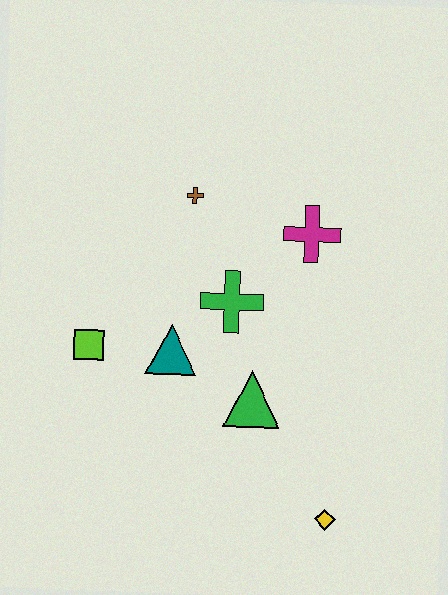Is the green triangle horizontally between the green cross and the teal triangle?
No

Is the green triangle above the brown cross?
No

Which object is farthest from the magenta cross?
The yellow diamond is farthest from the magenta cross.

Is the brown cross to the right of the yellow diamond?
No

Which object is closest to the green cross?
The teal triangle is closest to the green cross.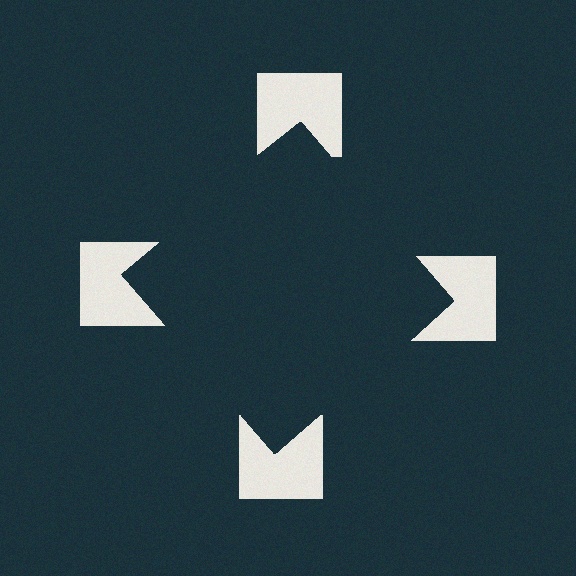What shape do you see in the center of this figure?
An illusory square — its edges are inferred from the aligned wedge cuts in the notched squares, not physically drawn.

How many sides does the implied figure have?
4 sides.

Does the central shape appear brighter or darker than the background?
It typically appears slightly darker than the background, even though no actual brightness change is drawn.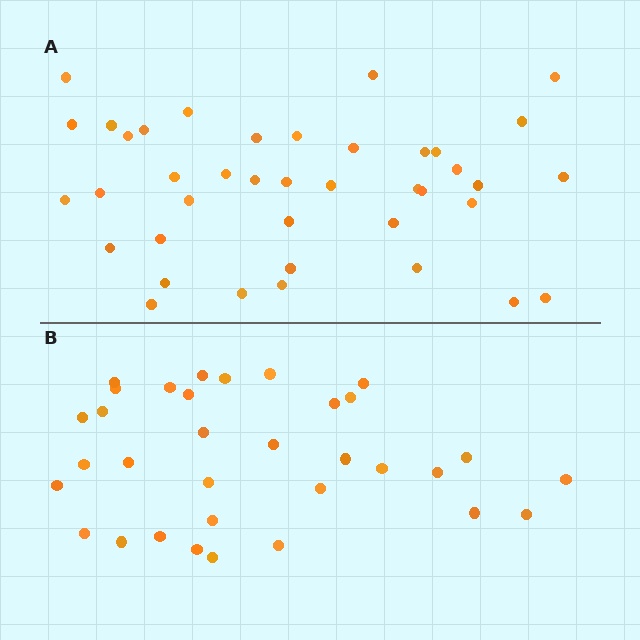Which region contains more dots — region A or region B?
Region A (the top region) has more dots.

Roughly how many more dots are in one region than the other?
Region A has roughly 8 or so more dots than region B.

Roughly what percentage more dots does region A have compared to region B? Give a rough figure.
About 20% more.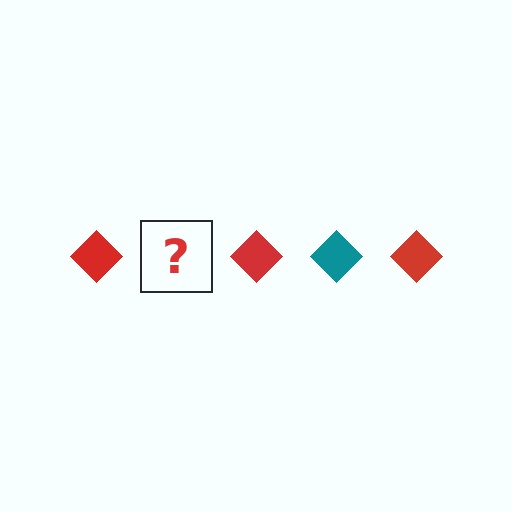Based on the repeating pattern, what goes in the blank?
The blank should be a teal diamond.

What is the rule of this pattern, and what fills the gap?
The rule is that the pattern cycles through red, teal diamonds. The gap should be filled with a teal diamond.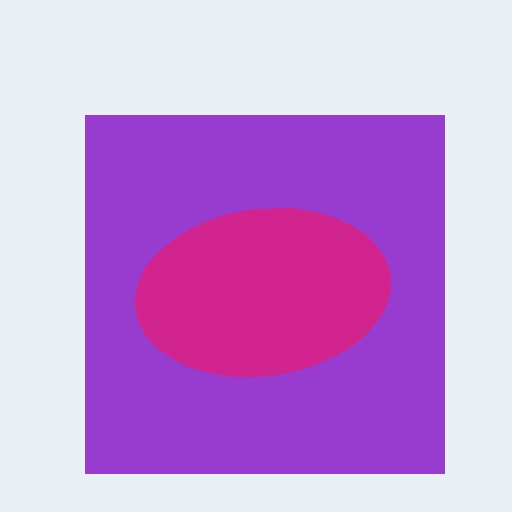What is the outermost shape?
The purple square.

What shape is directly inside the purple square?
The magenta ellipse.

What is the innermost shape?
The magenta ellipse.